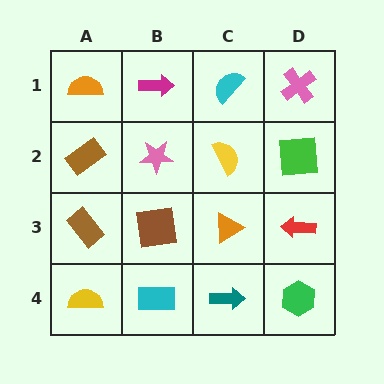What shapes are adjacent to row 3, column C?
A yellow semicircle (row 2, column C), a teal arrow (row 4, column C), a brown square (row 3, column B), a red arrow (row 3, column D).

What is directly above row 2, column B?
A magenta arrow.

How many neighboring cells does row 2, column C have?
4.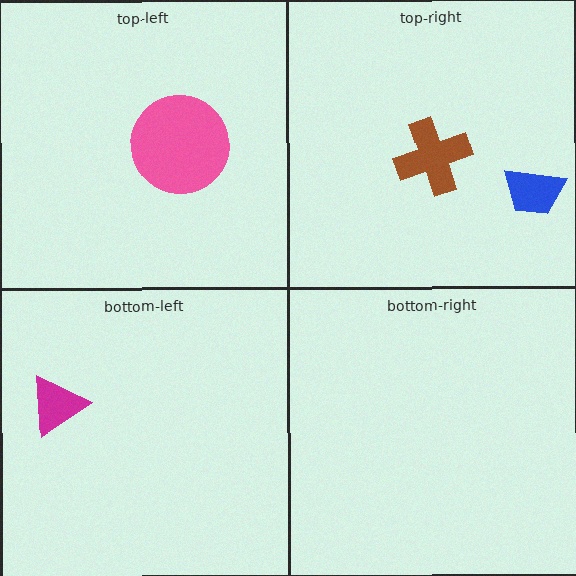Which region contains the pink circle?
The top-left region.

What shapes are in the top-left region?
The pink circle.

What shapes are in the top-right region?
The blue trapezoid, the brown cross.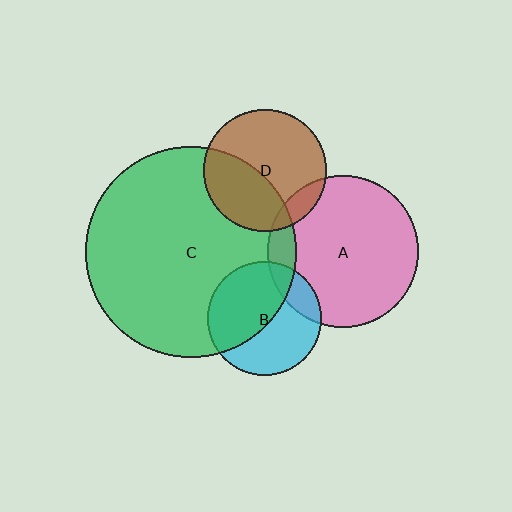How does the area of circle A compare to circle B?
Approximately 1.8 times.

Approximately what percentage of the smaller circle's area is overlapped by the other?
Approximately 50%.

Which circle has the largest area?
Circle C (green).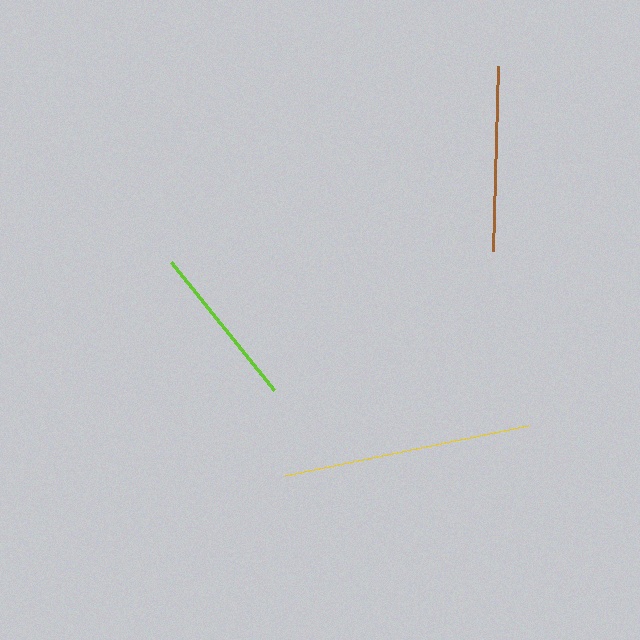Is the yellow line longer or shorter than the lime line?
The yellow line is longer than the lime line.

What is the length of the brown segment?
The brown segment is approximately 184 pixels long.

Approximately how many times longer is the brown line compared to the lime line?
The brown line is approximately 1.1 times the length of the lime line.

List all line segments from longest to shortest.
From longest to shortest: yellow, brown, lime.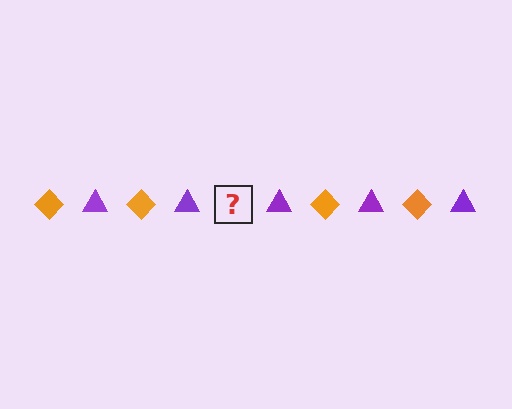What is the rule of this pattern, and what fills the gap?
The rule is that the pattern alternates between orange diamond and purple triangle. The gap should be filled with an orange diamond.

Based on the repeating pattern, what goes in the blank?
The blank should be an orange diamond.